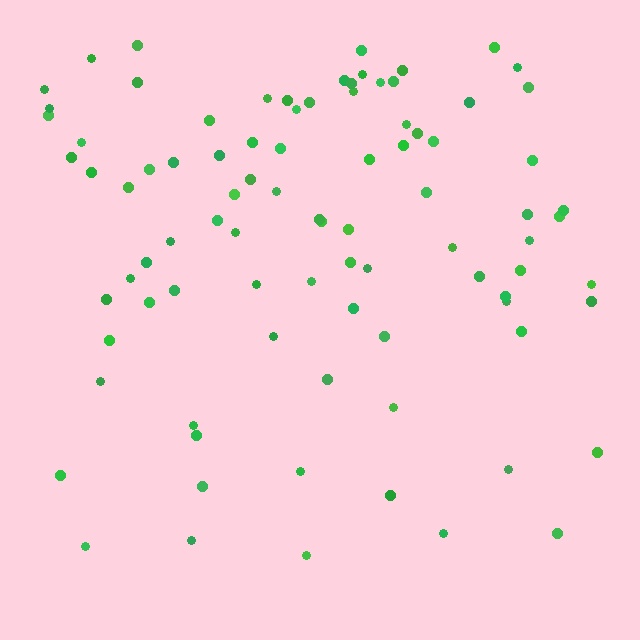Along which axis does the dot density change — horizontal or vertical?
Vertical.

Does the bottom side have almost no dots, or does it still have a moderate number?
Still a moderate number, just noticeably fewer than the top.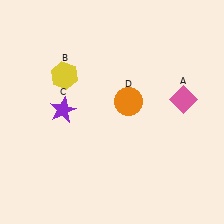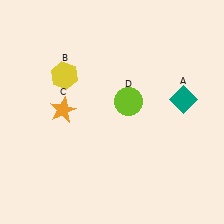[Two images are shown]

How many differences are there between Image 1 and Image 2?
There are 3 differences between the two images.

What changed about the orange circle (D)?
In Image 1, D is orange. In Image 2, it changed to lime.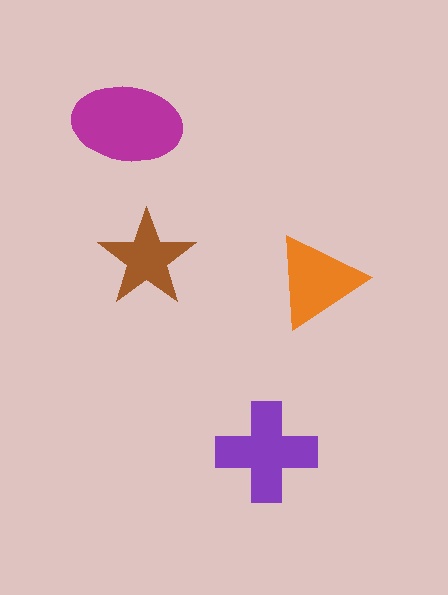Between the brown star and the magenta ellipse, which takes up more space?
The magenta ellipse.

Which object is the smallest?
The brown star.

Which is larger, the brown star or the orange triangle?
The orange triangle.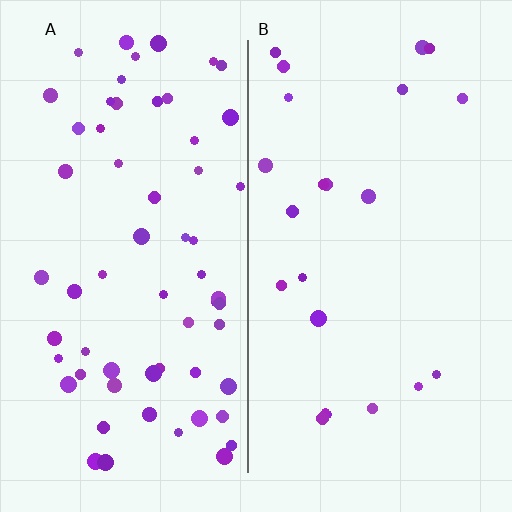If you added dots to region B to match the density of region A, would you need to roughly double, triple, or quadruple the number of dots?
Approximately triple.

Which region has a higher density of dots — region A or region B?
A (the left).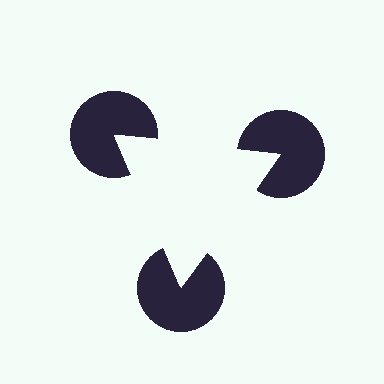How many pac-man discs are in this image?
There are 3 — one at each vertex of the illusory triangle.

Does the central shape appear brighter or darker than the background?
It typically appears slightly brighter than the background, even though no actual brightness change is drawn.